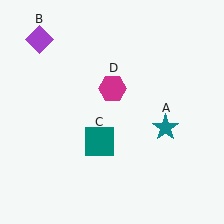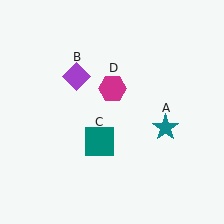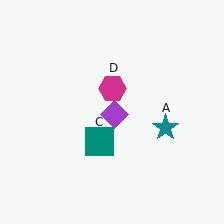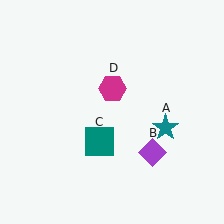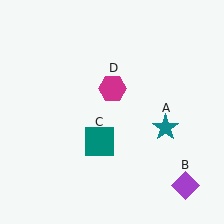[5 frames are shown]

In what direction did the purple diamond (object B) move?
The purple diamond (object B) moved down and to the right.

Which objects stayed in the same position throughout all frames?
Teal star (object A) and teal square (object C) and magenta hexagon (object D) remained stationary.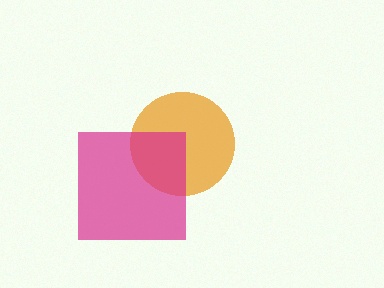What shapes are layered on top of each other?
The layered shapes are: an orange circle, a magenta square.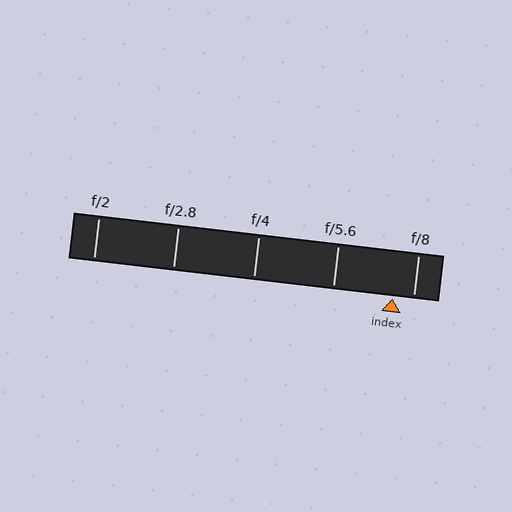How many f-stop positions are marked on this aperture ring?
There are 5 f-stop positions marked.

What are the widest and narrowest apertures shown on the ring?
The widest aperture shown is f/2 and the narrowest is f/8.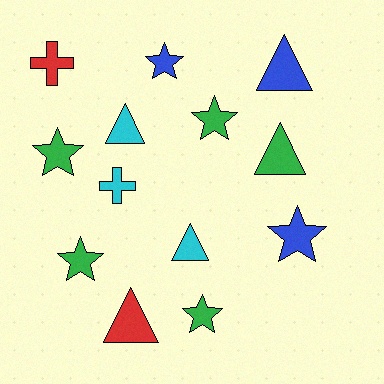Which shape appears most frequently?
Star, with 6 objects.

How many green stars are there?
There are 4 green stars.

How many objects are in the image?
There are 13 objects.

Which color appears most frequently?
Green, with 5 objects.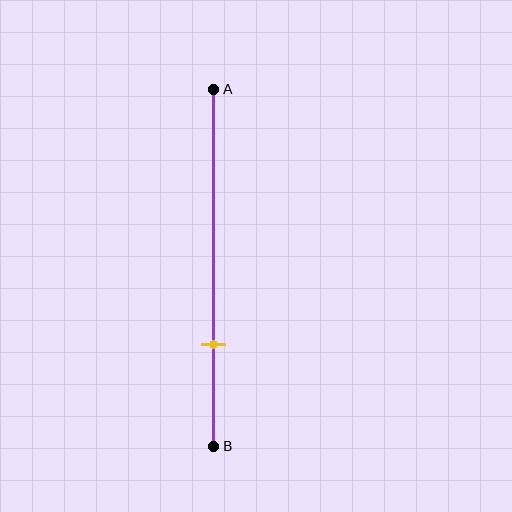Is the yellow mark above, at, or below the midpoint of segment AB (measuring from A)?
The yellow mark is below the midpoint of segment AB.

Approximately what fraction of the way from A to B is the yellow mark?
The yellow mark is approximately 70% of the way from A to B.